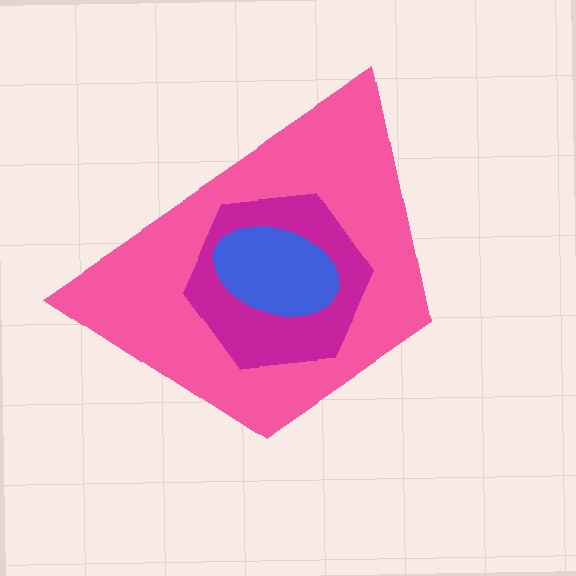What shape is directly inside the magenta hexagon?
The blue ellipse.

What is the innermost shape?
The blue ellipse.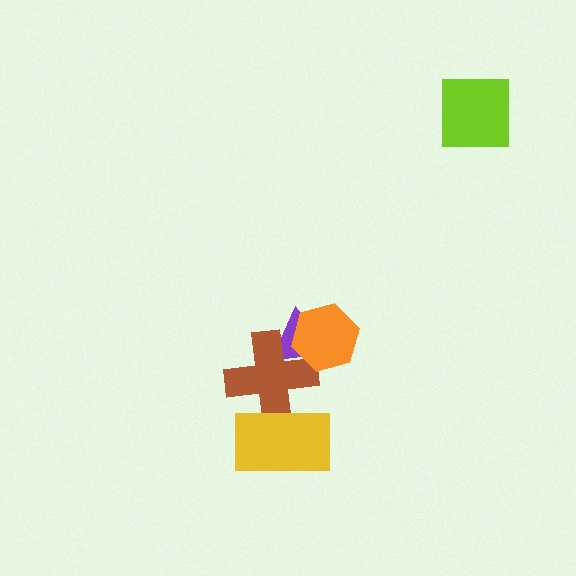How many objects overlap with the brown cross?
3 objects overlap with the brown cross.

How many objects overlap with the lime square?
0 objects overlap with the lime square.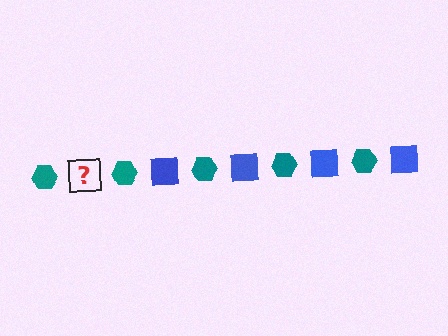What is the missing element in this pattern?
The missing element is a blue square.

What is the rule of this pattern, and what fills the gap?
The rule is that the pattern alternates between teal hexagon and blue square. The gap should be filled with a blue square.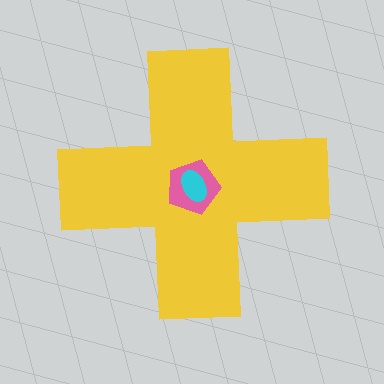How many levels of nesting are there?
3.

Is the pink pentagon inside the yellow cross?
Yes.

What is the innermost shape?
The cyan ellipse.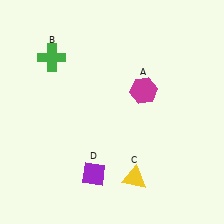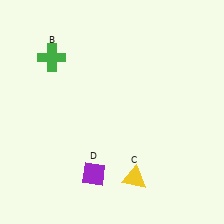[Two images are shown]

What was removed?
The magenta hexagon (A) was removed in Image 2.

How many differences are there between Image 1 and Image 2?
There is 1 difference between the two images.